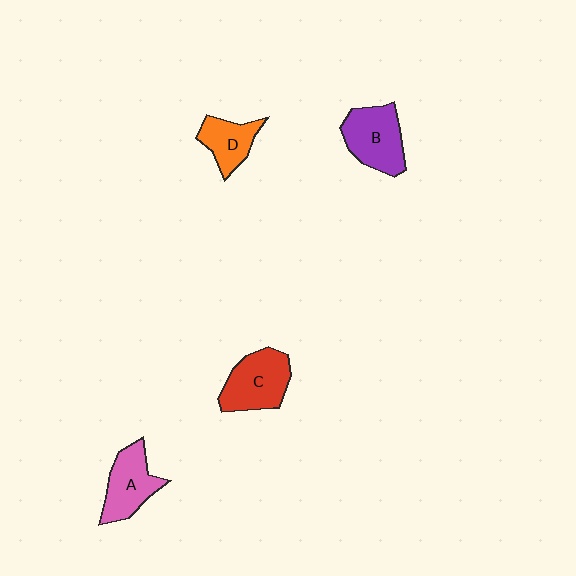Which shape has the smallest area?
Shape D (orange).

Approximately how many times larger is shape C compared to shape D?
Approximately 1.5 times.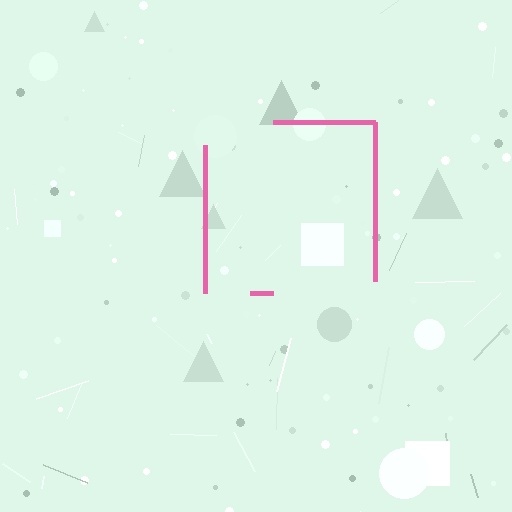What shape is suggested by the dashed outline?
The dashed outline suggests a square.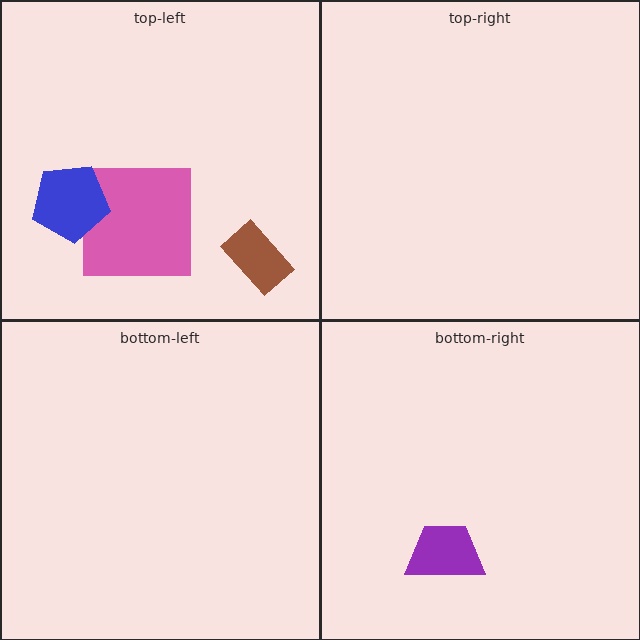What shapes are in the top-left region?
The pink square, the brown rectangle, the blue pentagon.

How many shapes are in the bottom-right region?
1.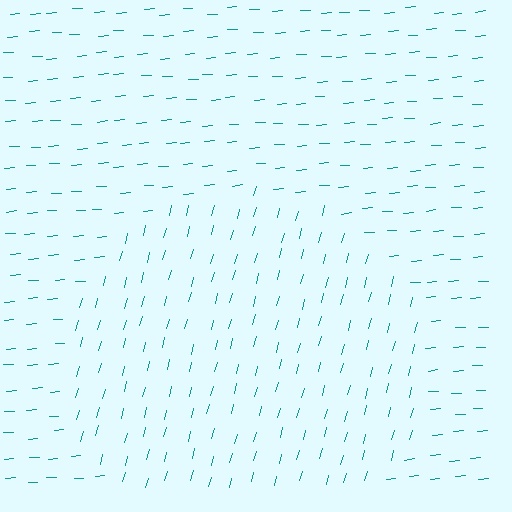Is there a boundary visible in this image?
Yes, there is a texture boundary formed by a change in line orientation.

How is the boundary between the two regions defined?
The boundary is defined purely by a change in line orientation (approximately 71 degrees difference). All lines are the same color and thickness.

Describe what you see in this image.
The image is filled with small teal line segments. A circle region in the image has lines oriented differently from the surrounding lines, creating a visible texture boundary.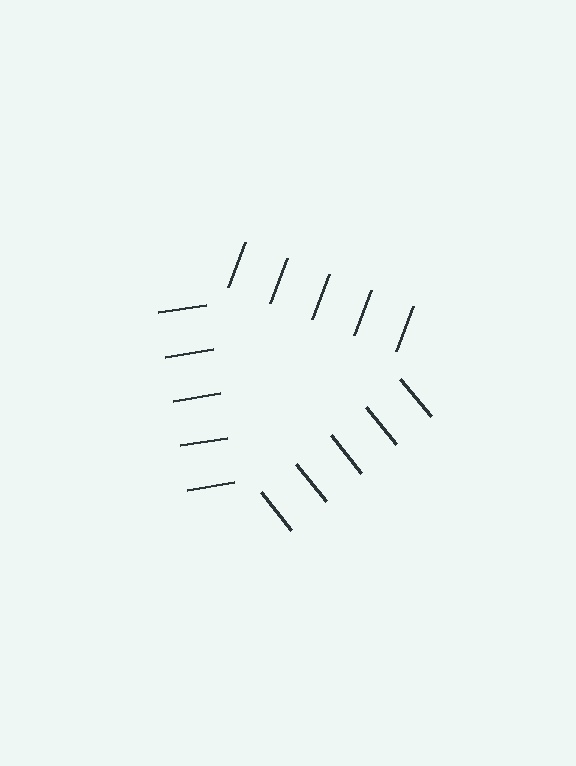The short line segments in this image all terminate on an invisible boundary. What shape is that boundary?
An illusory triangle — the line segments terminate on its edges but no continuous stroke is drawn.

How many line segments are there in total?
15 — 5 along each of the 3 edges.